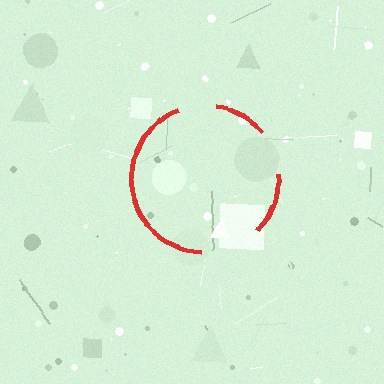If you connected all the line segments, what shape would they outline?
They would outline a circle.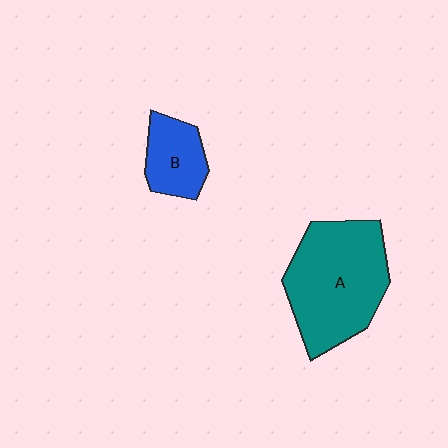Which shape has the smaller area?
Shape B (blue).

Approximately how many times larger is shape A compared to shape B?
Approximately 2.5 times.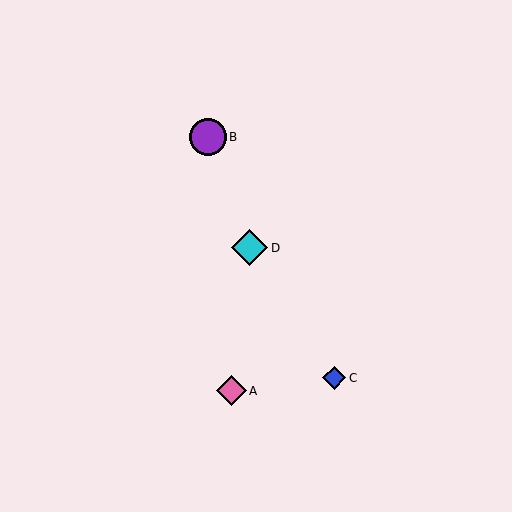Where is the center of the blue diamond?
The center of the blue diamond is at (334, 378).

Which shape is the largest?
The purple circle (labeled B) is the largest.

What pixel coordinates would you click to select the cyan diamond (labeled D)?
Click at (250, 248) to select the cyan diamond D.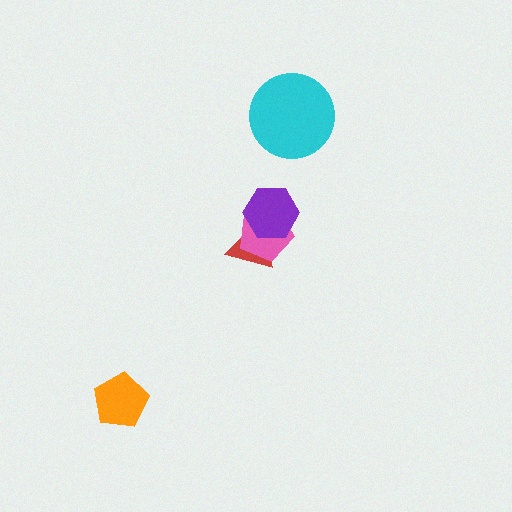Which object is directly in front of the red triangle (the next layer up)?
The pink pentagon is directly in front of the red triangle.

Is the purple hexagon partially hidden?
No, no other shape covers it.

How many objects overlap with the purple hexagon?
2 objects overlap with the purple hexagon.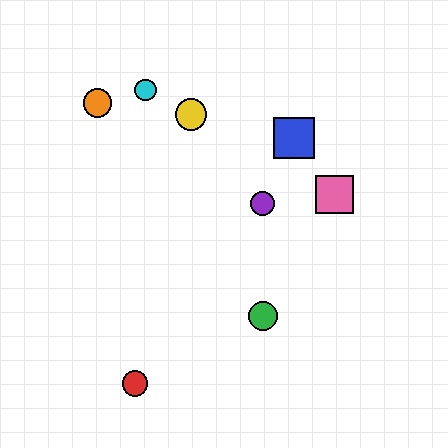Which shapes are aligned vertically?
The green circle, the purple circle are aligned vertically.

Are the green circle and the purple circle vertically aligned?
Yes, both are at x≈263.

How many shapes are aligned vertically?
2 shapes (the green circle, the purple circle) are aligned vertically.